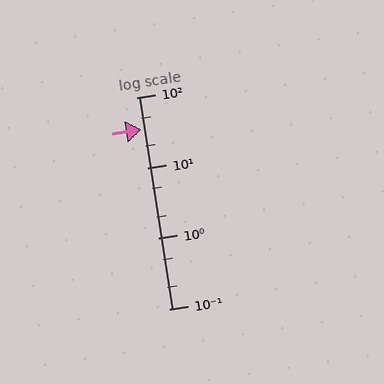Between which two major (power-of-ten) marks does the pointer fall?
The pointer is between 10 and 100.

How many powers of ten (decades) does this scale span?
The scale spans 3 decades, from 0.1 to 100.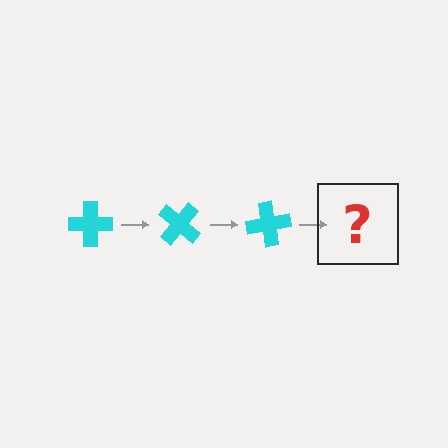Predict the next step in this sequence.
The next step is a cyan cross rotated 120 degrees.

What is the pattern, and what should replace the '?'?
The pattern is that the cross rotates 40 degrees each step. The '?' should be a cyan cross rotated 120 degrees.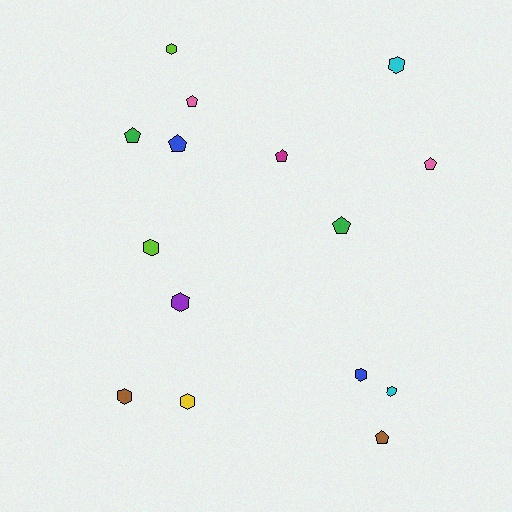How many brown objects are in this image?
There are 2 brown objects.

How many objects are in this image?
There are 15 objects.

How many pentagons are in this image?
There are 7 pentagons.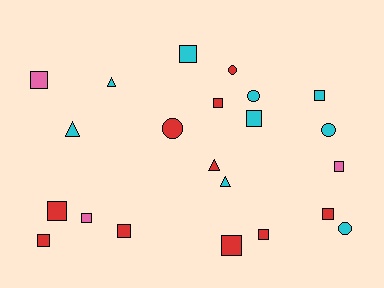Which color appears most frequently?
Red, with 10 objects.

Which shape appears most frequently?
Square, with 13 objects.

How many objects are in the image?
There are 22 objects.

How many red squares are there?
There are 7 red squares.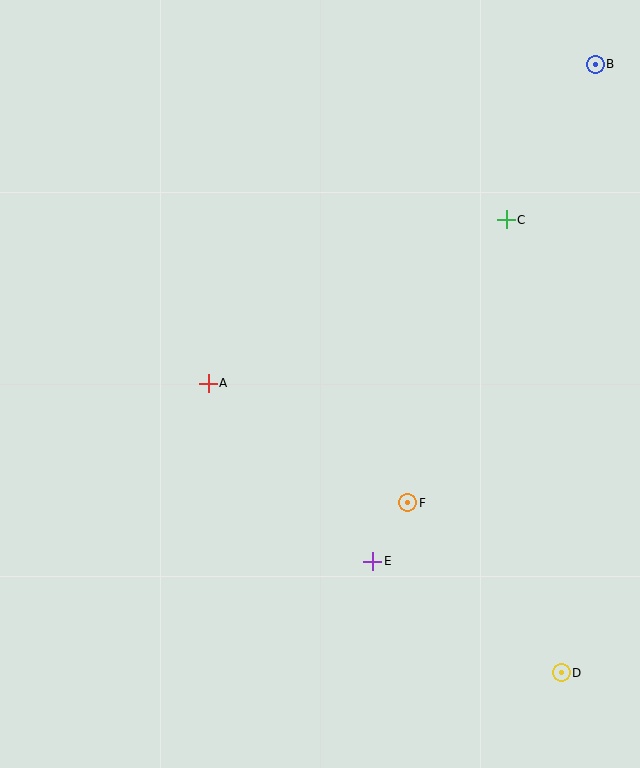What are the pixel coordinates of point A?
Point A is at (208, 383).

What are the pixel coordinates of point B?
Point B is at (595, 64).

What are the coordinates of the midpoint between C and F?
The midpoint between C and F is at (457, 361).